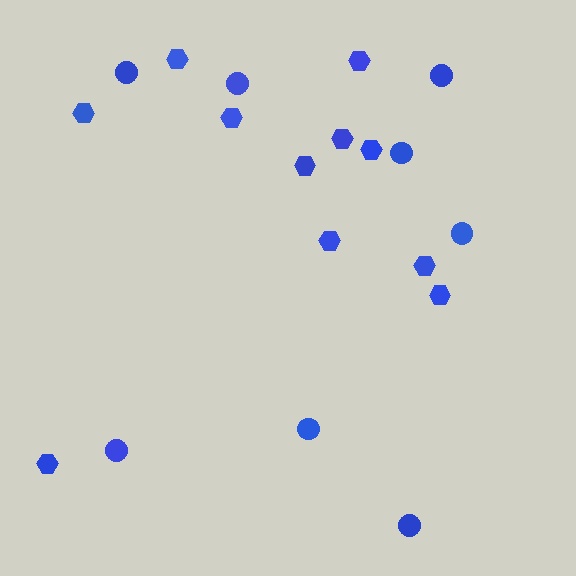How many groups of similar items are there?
There are 2 groups: one group of hexagons (11) and one group of circles (8).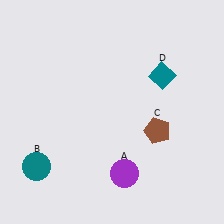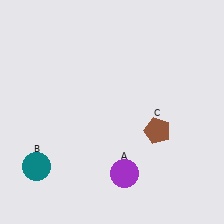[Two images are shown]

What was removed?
The teal diamond (D) was removed in Image 2.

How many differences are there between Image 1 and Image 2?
There is 1 difference between the two images.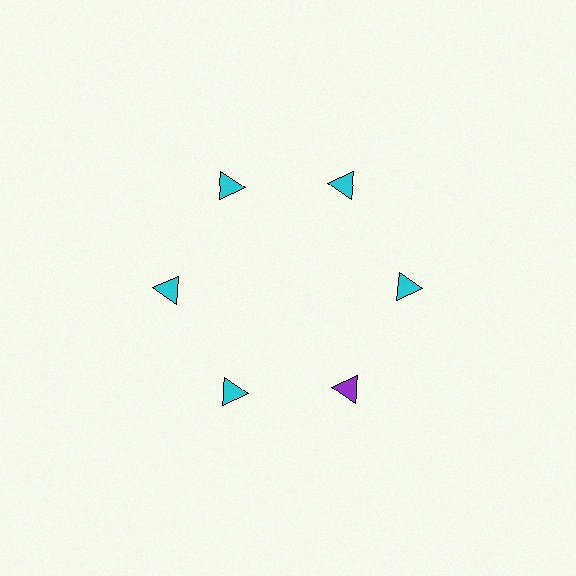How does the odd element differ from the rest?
It has a different color: purple instead of cyan.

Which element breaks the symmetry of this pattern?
The purple triangle at roughly the 5 o'clock position breaks the symmetry. All other shapes are cyan triangles.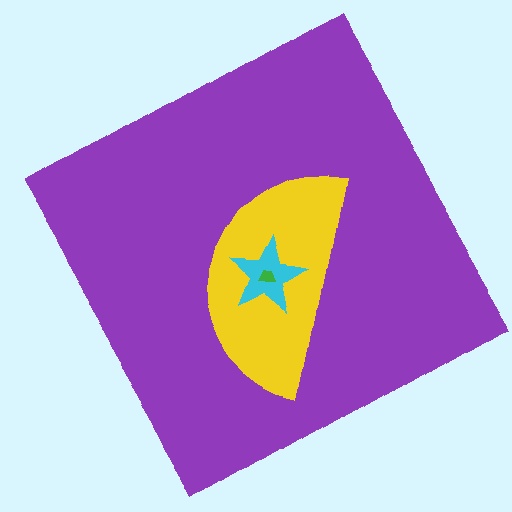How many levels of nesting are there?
4.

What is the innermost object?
The green trapezoid.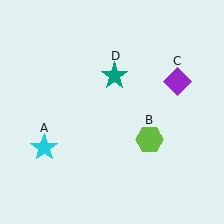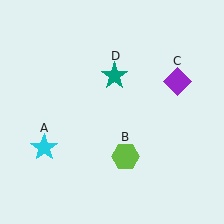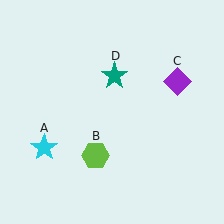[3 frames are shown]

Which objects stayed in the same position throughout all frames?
Cyan star (object A) and purple diamond (object C) and teal star (object D) remained stationary.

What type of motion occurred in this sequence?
The lime hexagon (object B) rotated clockwise around the center of the scene.